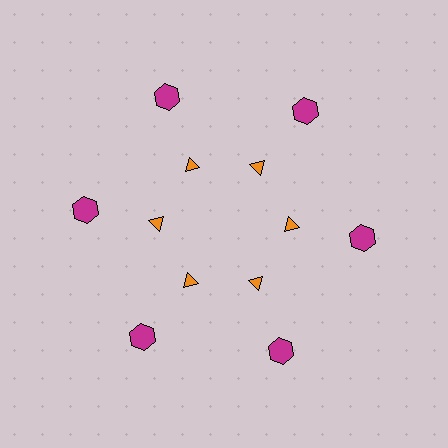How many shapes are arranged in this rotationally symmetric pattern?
There are 12 shapes, arranged in 6 groups of 2.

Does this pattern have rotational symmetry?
Yes, this pattern has 6-fold rotational symmetry. It looks the same after rotating 60 degrees around the center.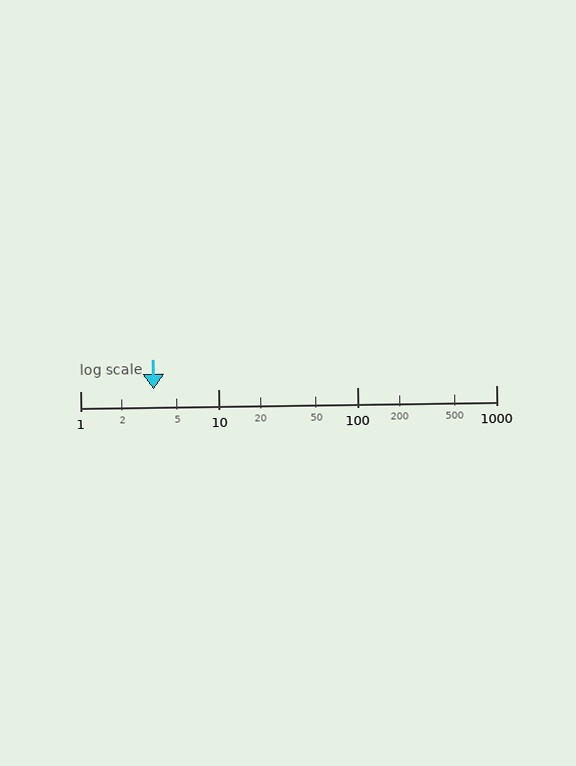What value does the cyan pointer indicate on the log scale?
The pointer indicates approximately 3.4.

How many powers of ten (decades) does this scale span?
The scale spans 3 decades, from 1 to 1000.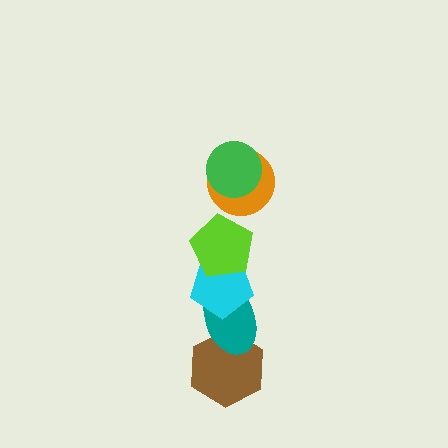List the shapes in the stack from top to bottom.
From top to bottom: the green circle, the orange circle, the lime pentagon, the cyan pentagon, the teal ellipse, the brown hexagon.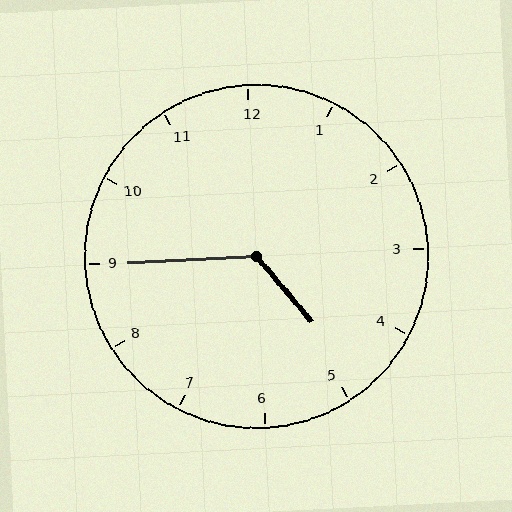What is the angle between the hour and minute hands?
Approximately 128 degrees.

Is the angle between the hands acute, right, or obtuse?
It is obtuse.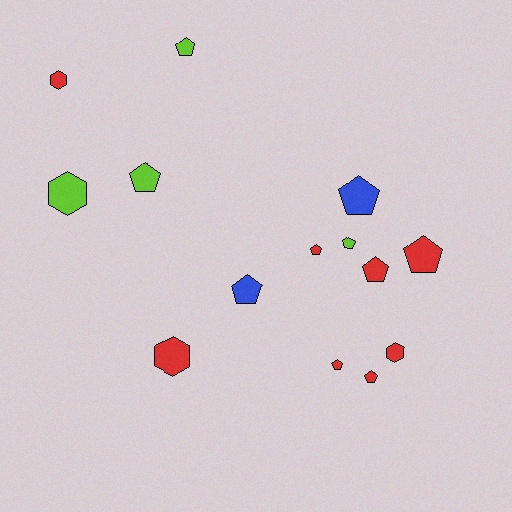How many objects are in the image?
There are 14 objects.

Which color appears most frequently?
Red, with 8 objects.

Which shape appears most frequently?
Pentagon, with 10 objects.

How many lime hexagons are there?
There is 1 lime hexagon.